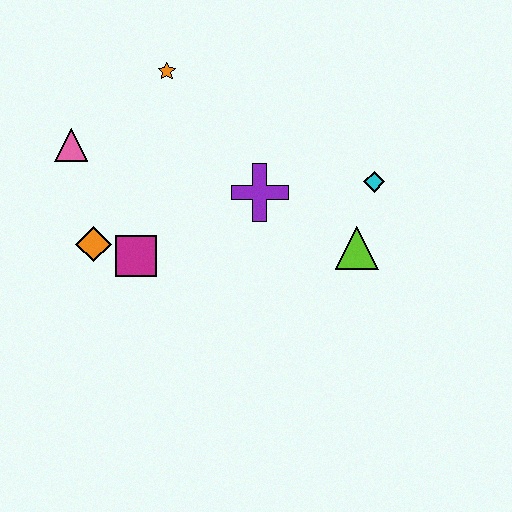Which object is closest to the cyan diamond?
The lime triangle is closest to the cyan diamond.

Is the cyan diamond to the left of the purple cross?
No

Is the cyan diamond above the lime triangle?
Yes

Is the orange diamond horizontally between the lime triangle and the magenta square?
No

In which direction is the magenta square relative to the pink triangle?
The magenta square is below the pink triangle.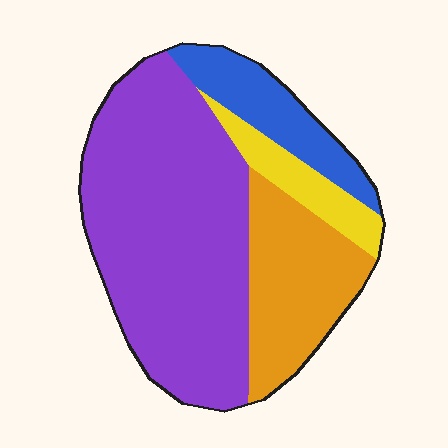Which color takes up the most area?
Purple, at roughly 55%.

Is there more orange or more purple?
Purple.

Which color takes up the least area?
Yellow, at roughly 10%.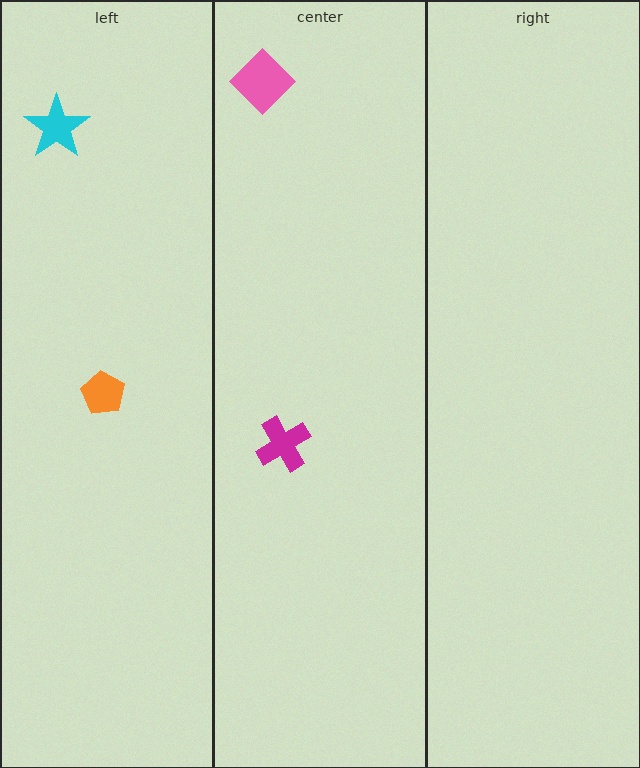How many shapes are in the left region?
2.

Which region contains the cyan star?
The left region.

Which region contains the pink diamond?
The center region.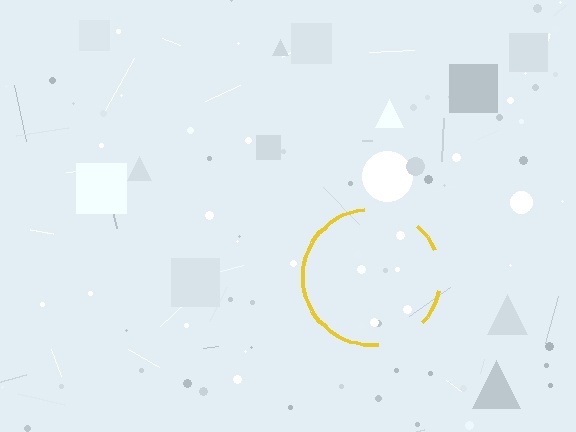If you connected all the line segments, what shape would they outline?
They would outline a circle.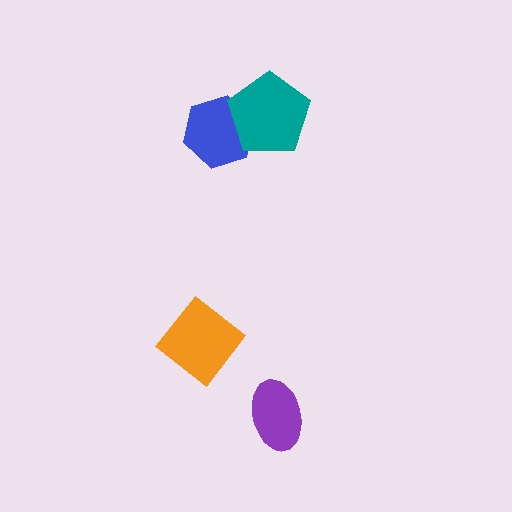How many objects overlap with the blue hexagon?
1 object overlaps with the blue hexagon.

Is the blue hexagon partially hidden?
Yes, it is partially covered by another shape.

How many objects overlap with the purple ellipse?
0 objects overlap with the purple ellipse.